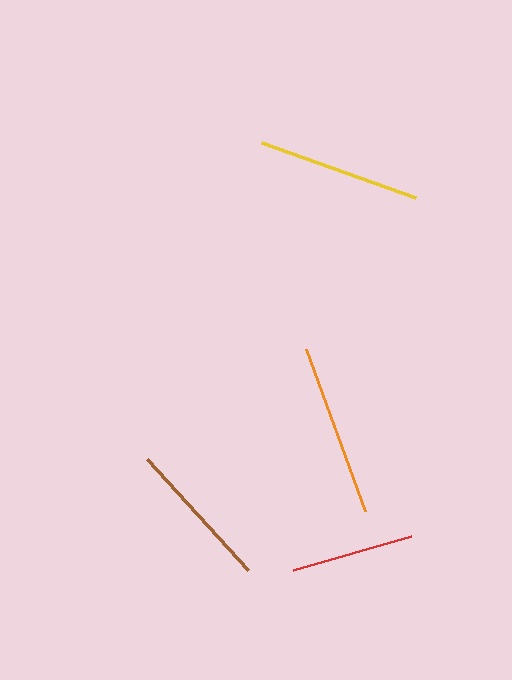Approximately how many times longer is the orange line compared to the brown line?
The orange line is approximately 1.2 times the length of the brown line.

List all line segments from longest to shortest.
From longest to shortest: orange, yellow, brown, red.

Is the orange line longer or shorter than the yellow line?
The orange line is longer than the yellow line.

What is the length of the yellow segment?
The yellow segment is approximately 163 pixels long.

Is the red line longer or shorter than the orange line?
The orange line is longer than the red line.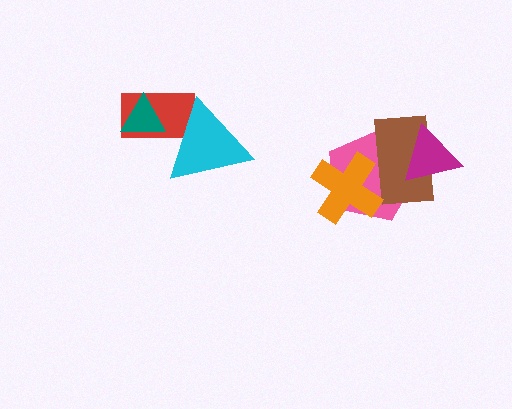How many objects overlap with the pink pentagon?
3 objects overlap with the pink pentagon.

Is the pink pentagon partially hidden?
Yes, it is partially covered by another shape.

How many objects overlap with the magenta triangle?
2 objects overlap with the magenta triangle.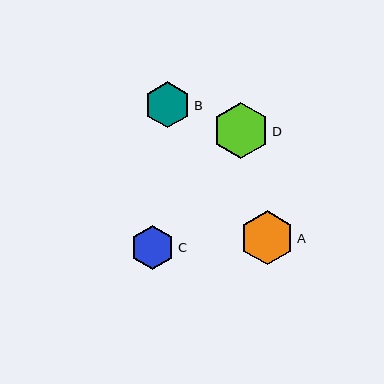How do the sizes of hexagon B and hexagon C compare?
Hexagon B and hexagon C are approximately the same size.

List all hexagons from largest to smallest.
From largest to smallest: D, A, B, C.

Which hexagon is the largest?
Hexagon D is the largest with a size of approximately 56 pixels.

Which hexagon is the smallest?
Hexagon C is the smallest with a size of approximately 44 pixels.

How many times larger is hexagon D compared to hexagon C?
Hexagon D is approximately 1.3 times the size of hexagon C.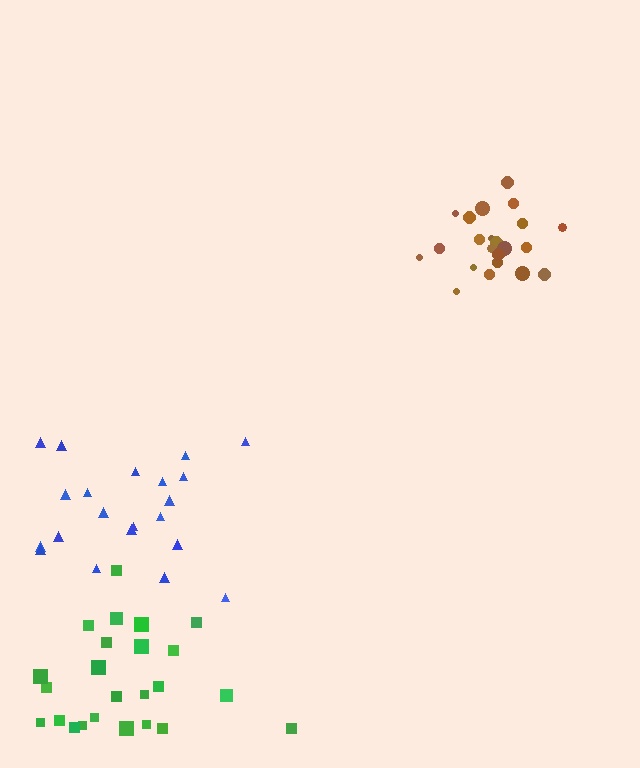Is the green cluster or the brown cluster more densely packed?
Brown.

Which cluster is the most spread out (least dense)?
Blue.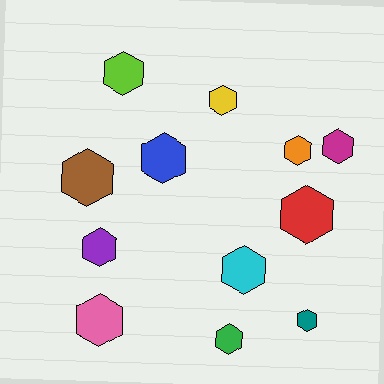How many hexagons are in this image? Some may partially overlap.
There are 12 hexagons.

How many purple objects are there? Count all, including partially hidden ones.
There is 1 purple object.